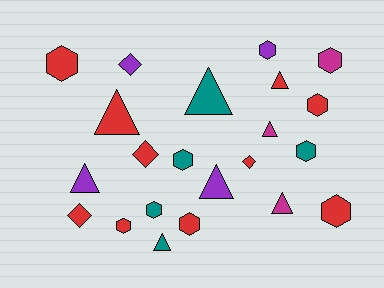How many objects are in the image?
There are 22 objects.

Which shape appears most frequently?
Hexagon, with 10 objects.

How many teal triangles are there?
There are 2 teal triangles.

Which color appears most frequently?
Red, with 10 objects.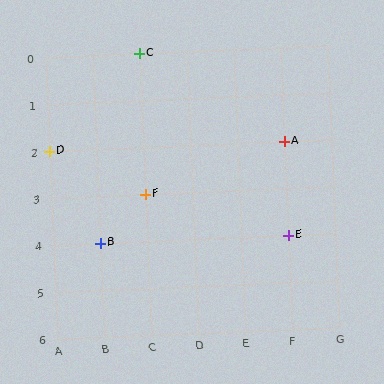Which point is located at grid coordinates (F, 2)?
Point A is at (F, 2).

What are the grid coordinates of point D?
Point D is at grid coordinates (A, 2).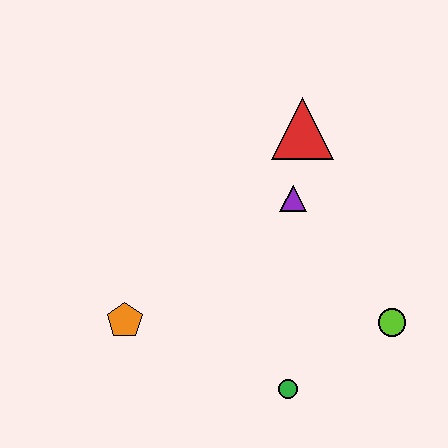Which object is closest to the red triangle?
The purple triangle is closest to the red triangle.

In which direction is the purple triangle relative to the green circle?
The purple triangle is above the green circle.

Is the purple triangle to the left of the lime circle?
Yes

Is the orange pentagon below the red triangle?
Yes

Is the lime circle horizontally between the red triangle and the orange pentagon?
No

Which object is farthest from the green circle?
The red triangle is farthest from the green circle.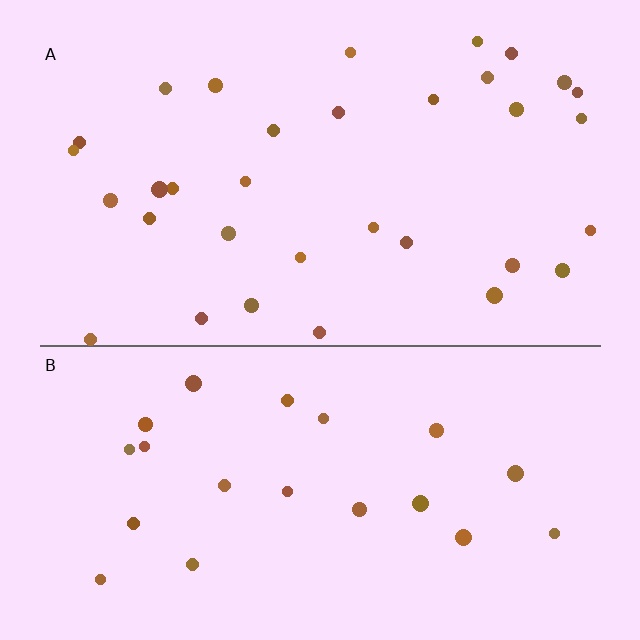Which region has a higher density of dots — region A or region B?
A (the top).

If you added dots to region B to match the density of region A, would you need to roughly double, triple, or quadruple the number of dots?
Approximately double.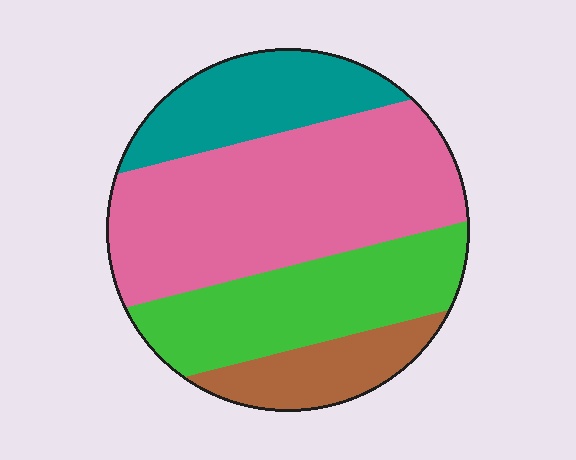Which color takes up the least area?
Brown, at roughly 10%.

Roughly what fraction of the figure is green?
Green takes up about one quarter (1/4) of the figure.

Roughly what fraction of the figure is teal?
Teal covers 18% of the figure.